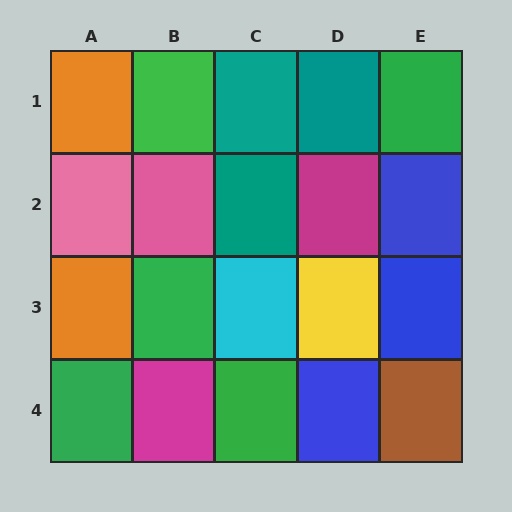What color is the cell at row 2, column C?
Teal.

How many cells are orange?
2 cells are orange.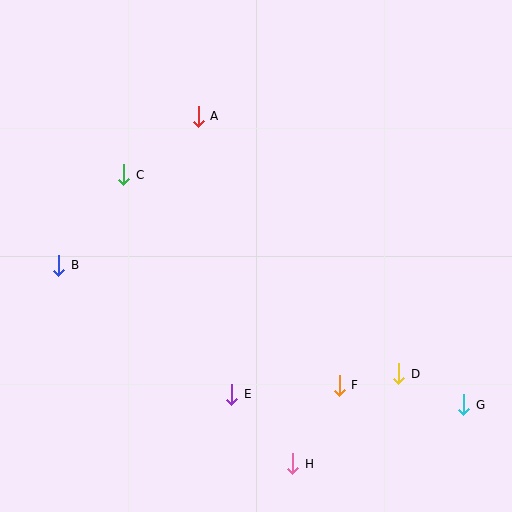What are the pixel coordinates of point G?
Point G is at (464, 405).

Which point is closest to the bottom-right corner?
Point G is closest to the bottom-right corner.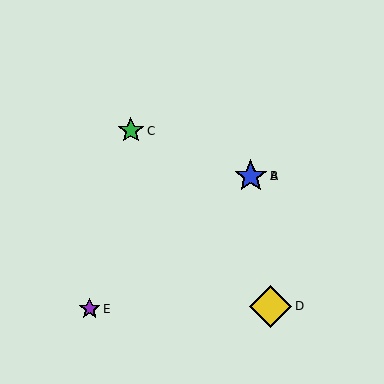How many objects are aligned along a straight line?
3 objects (A, B, C) are aligned along a straight line.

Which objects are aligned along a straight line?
Objects A, B, C are aligned along a straight line.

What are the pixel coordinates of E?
Object E is at (90, 309).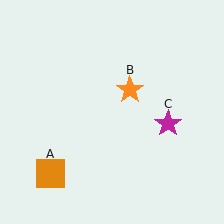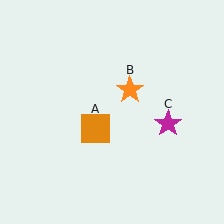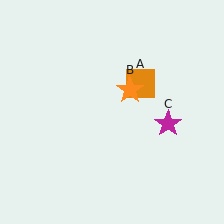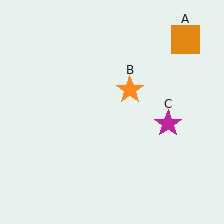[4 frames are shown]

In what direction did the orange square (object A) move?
The orange square (object A) moved up and to the right.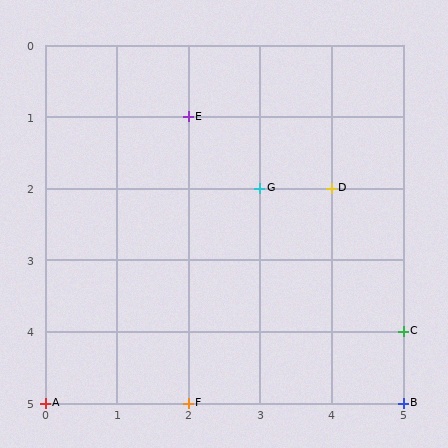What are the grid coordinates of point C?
Point C is at grid coordinates (5, 4).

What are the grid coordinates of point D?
Point D is at grid coordinates (4, 2).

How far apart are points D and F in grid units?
Points D and F are 2 columns and 3 rows apart (about 3.6 grid units diagonally).